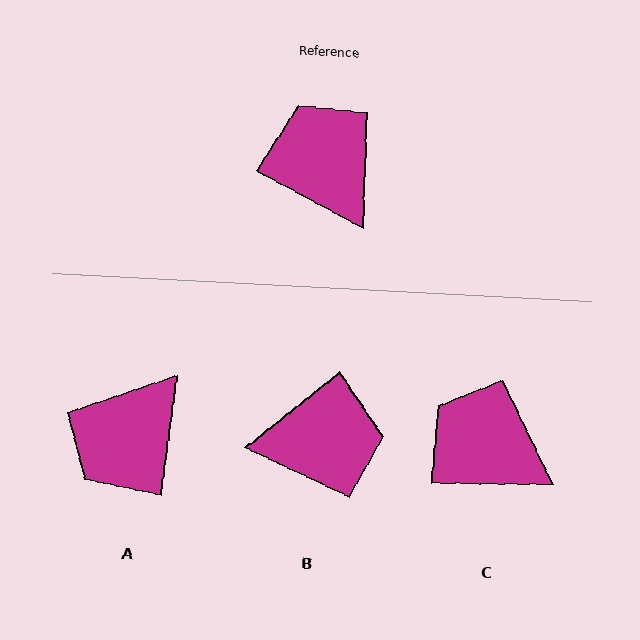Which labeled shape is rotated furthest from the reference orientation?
B, about 113 degrees away.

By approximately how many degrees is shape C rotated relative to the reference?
Approximately 28 degrees counter-clockwise.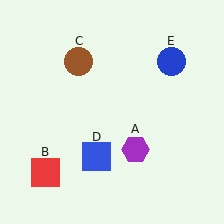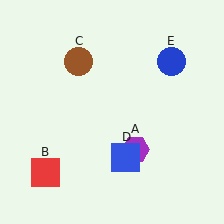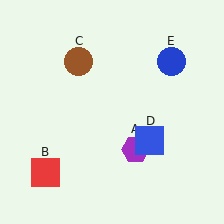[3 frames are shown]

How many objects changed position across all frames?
1 object changed position: blue square (object D).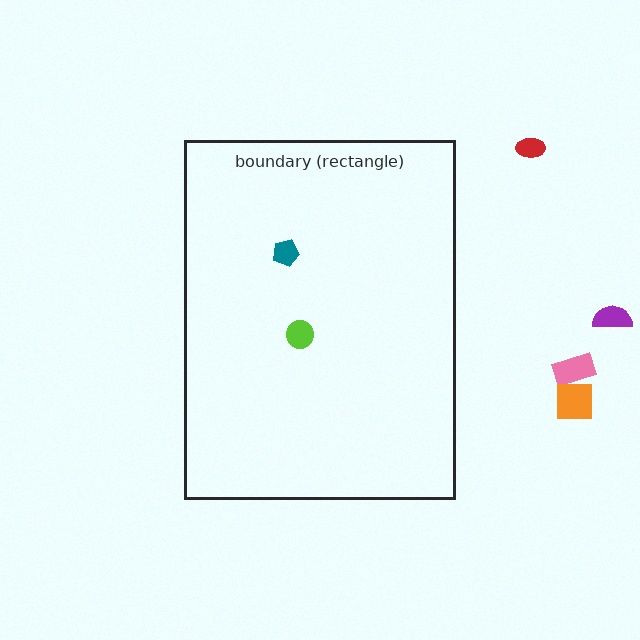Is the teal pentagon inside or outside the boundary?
Inside.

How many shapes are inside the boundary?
2 inside, 4 outside.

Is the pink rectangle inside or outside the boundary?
Outside.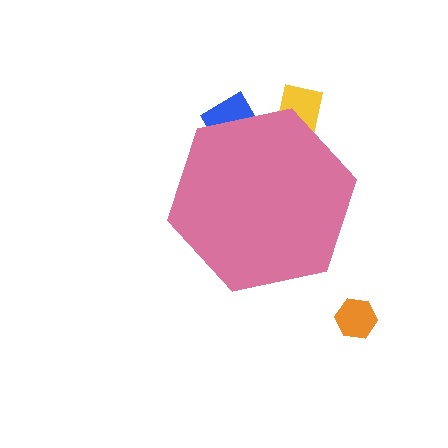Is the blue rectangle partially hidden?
Yes, the blue rectangle is partially hidden behind the pink hexagon.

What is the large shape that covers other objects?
A pink hexagon.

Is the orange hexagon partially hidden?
No, the orange hexagon is fully visible.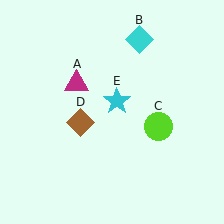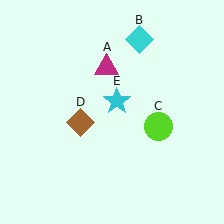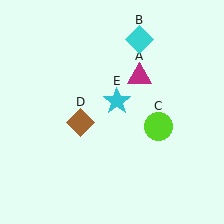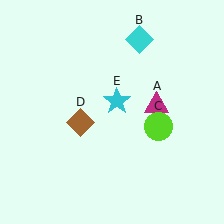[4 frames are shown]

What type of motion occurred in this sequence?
The magenta triangle (object A) rotated clockwise around the center of the scene.